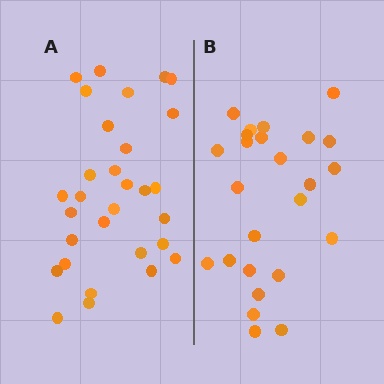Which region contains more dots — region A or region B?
Region A (the left region) has more dots.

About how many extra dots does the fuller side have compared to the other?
Region A has about 5 more dots than region B.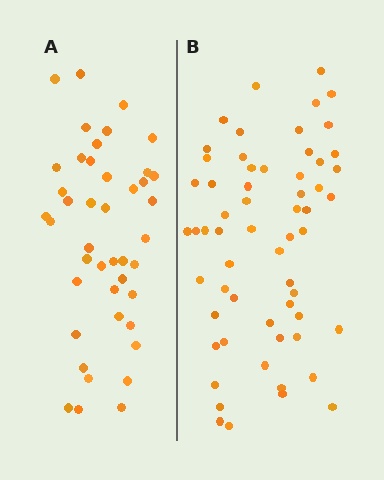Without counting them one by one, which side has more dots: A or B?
Region B (the right region) has more dots.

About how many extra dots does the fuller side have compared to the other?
Region B has approximately 15 more dots than region A.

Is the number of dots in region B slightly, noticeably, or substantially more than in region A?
Region B has noticeably more, but not dramatically so. The ratio is roughly 1.4 to 1.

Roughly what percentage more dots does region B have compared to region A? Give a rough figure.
About 40% more.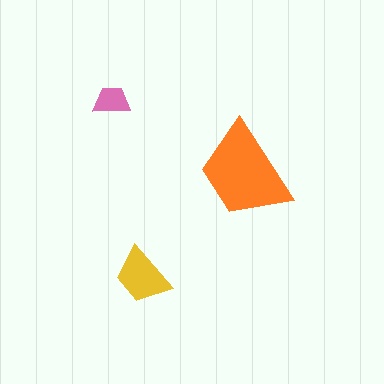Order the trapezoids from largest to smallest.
the orange one, the yellow one, the pink one.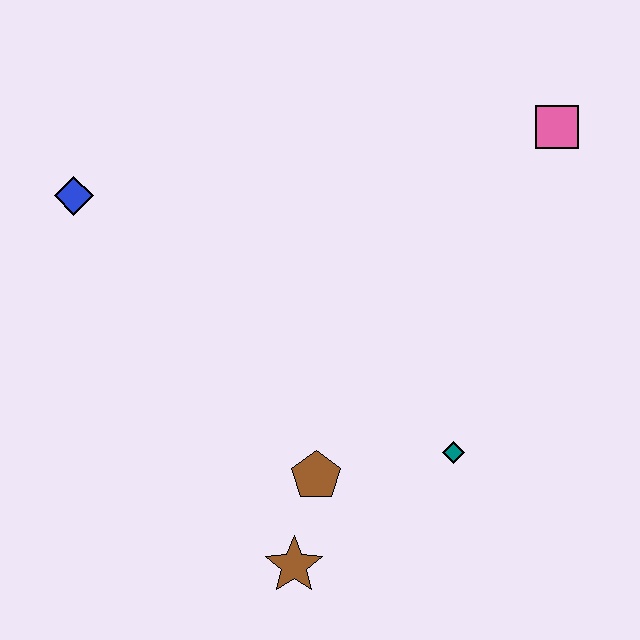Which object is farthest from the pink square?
The brown star is farthest from the pink square.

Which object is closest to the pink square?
The teal diamond is closest to the pink square.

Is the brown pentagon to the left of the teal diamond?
Yes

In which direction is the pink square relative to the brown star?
The pink square is above the brown star.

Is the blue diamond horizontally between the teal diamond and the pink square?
No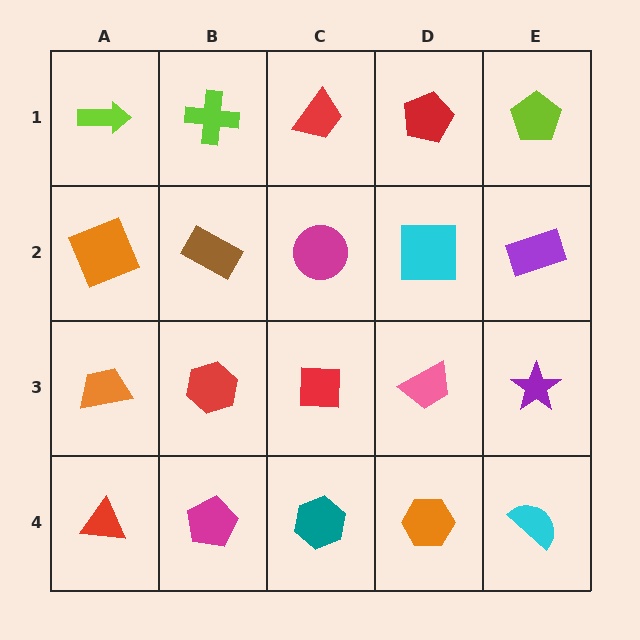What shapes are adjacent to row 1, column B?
A brown rectangle (row 2, column B), a lime arrow (row 1, column A), a red trapezoid (row 1, column C).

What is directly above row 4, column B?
A red hexagon.